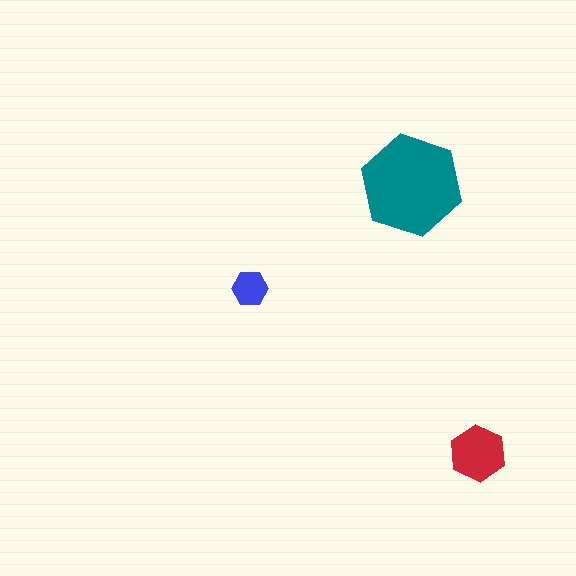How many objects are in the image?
There are 3 objects in the image.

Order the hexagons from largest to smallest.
the teal one, the red one, the blue one.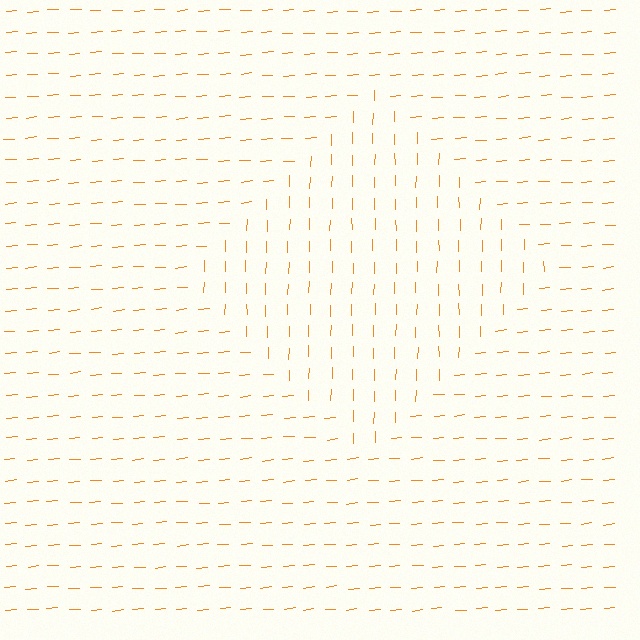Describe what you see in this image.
The image is filled with small orange line segments. A diamond region in the image has lines oriented differently from the surrounding lines, creating a visible texture boundary.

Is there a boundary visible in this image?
Yes, there is a texture boundary formed by a change in line orientation.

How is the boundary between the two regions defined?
The boundary is defined purely by a change in line orientation (approximately 85 degrees difference). All lines are the same color and thickness.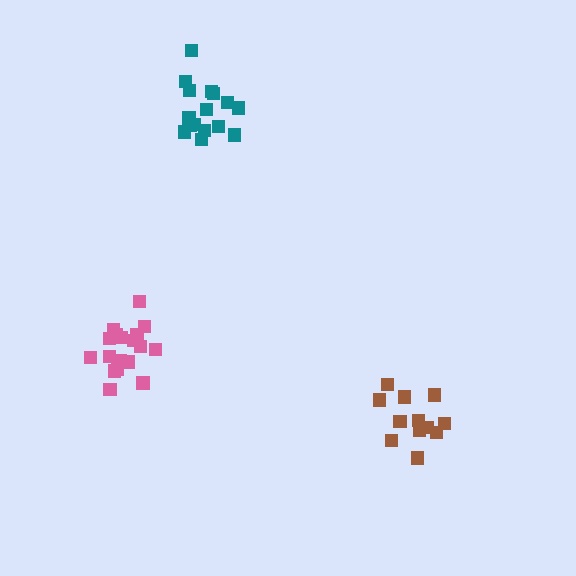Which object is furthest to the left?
The pink cluster is leftmost.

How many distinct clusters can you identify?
There are 3 distinct clusters.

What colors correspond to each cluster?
The clusters are colored: brown, teal, pink.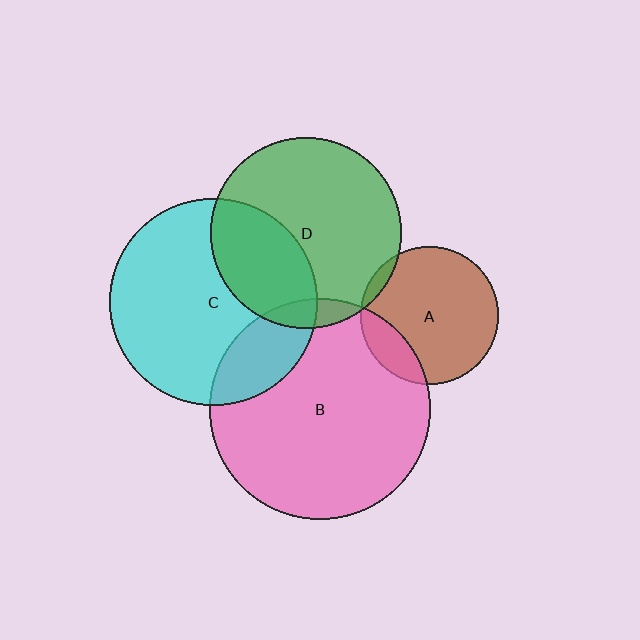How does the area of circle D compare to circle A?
Approximately 1.9 times.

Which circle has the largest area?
Circle B (pink).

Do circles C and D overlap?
Yes.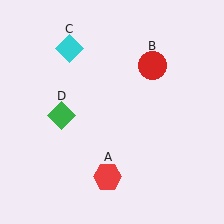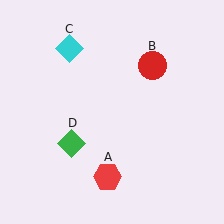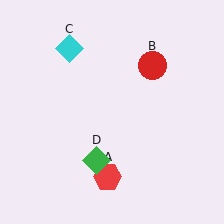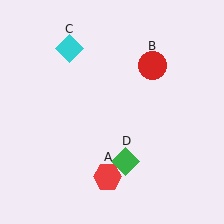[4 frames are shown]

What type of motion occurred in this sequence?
The green diamond (object D) rotated counterclockwise around the center of the scene.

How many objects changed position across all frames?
1 object changed position: green diamond (object D).